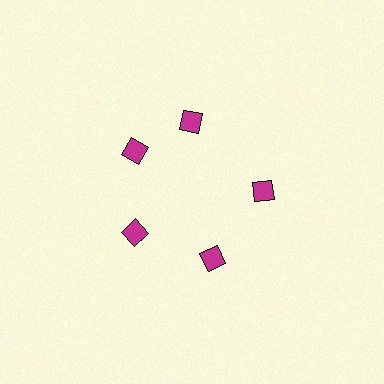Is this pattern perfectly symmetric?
No. The 5 magenta diamonds are arranged in a ring, but one element near the 1 o'clock position is rotated out of alignment along the ring, breaking the 5-fold rotational symmetry.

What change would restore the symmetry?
The symmetry would be restored by rotating it back into even spacing with its neighbors so that all 5 diamonds sit at equal angles and equal distance from the center.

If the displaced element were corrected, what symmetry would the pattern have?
It would have 5-fold rotational symmetry — the pattern would map onto itself every 72 degrees.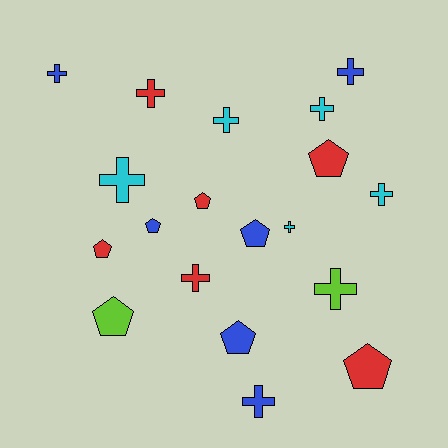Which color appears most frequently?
Red, with 6 objects.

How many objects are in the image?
There are 19 objects.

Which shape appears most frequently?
Cross, with 11 objects.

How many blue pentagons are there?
There are 3 blue pentagons.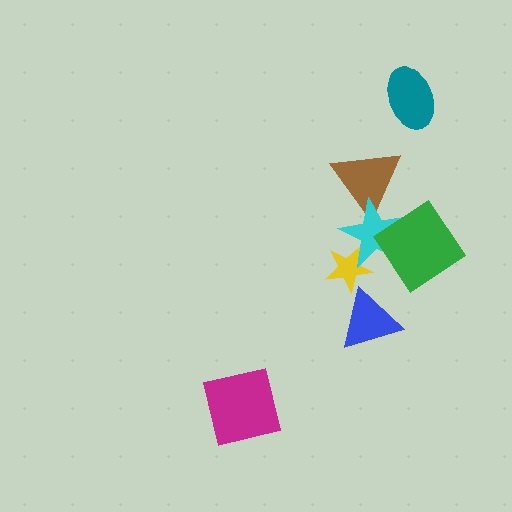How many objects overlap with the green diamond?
1 object overlaps with the green diamond.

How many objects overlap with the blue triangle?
0 objects overlap with the blue triangle.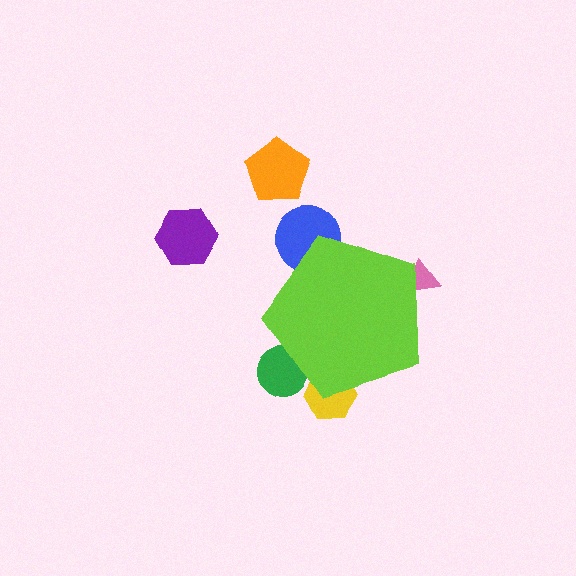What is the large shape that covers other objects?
A lime pentagon.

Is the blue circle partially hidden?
Yes, the blue circle is partially hidden behind the lime pentagon.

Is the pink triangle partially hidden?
Yes, the pink triangle is partially hidden behind the lime pentagon.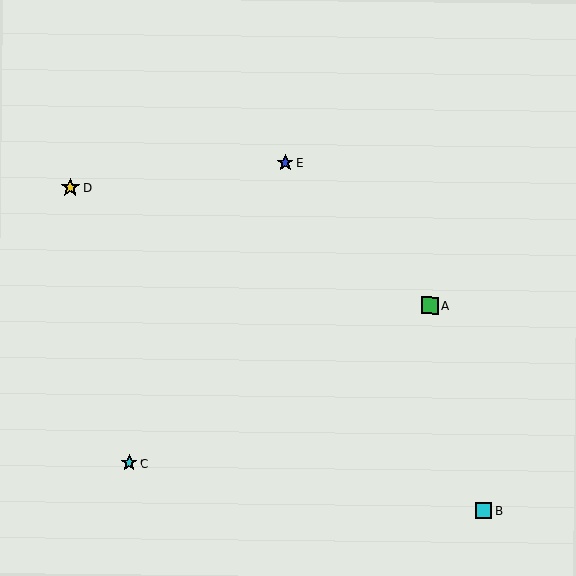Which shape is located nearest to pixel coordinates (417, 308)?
The green square (labeled A) at (430, 305) is nearest to that location.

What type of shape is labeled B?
Shape B is a cyan square.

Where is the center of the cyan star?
The center of the cyan star is at (129, 463).